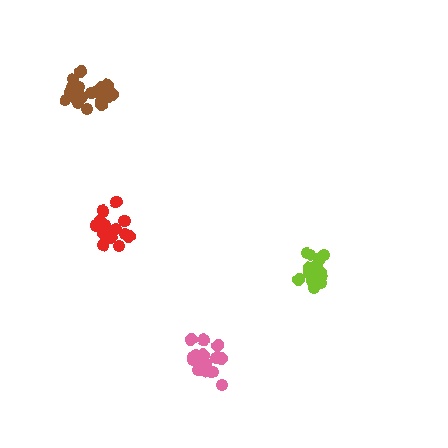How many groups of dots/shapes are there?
There are 4 groups.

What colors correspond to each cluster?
The clusters are colored: lime, red, brown, pink.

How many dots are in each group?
Group 1: 15 dots, Group 2: 17 dots, Group 3: 20 dots, Group 4: 16 dots (68 total).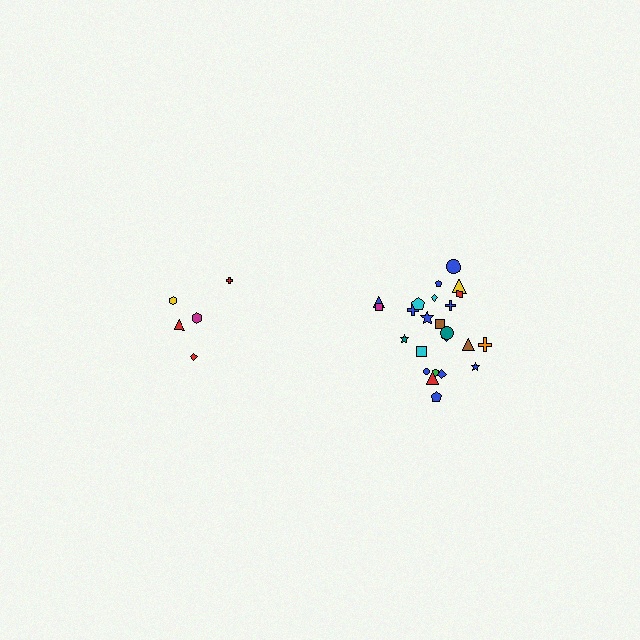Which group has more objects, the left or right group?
The right group.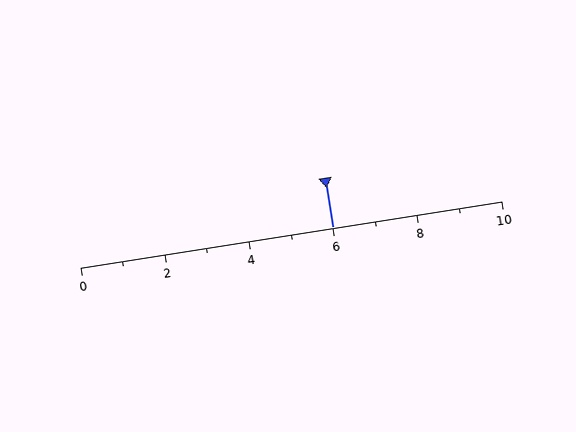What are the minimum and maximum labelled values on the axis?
The axis runs from 0 to 10.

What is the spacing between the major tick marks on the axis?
The major ticks are spaced 2 apart.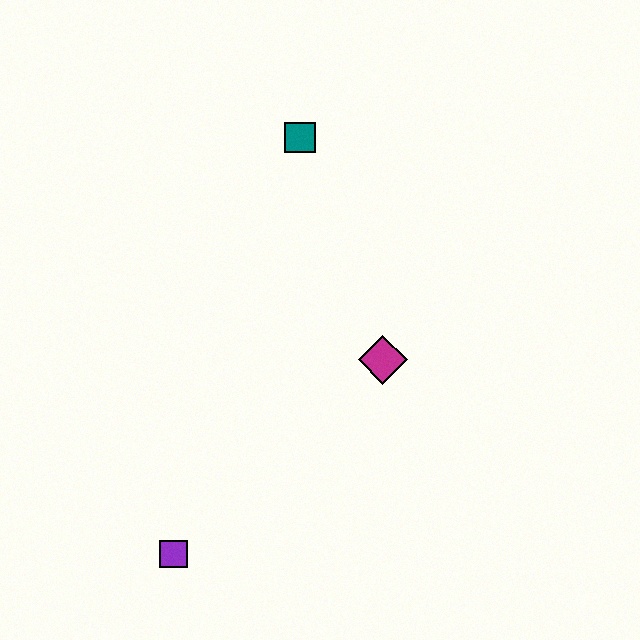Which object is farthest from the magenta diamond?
The purple square is farthest from the magenta diamond.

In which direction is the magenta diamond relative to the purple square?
The magenta diamond is to the right of the purple square.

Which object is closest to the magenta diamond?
The teal square is closest to the magenta diamond.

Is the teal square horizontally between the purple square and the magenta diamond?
Yes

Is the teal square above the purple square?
Yes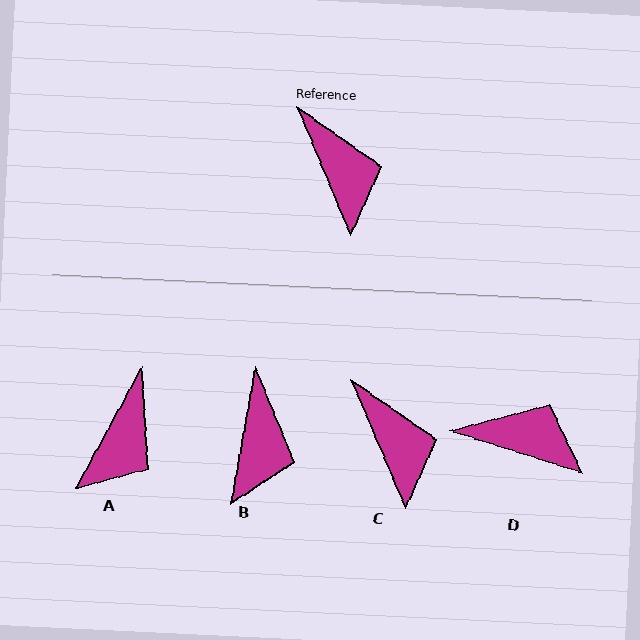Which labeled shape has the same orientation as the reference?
C.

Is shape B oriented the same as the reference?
No, it is off by about 33 degrees.